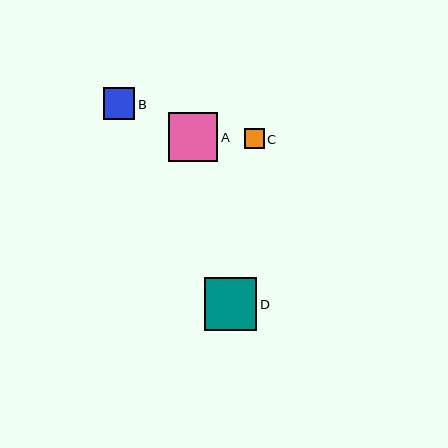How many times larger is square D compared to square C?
Square D is approximately 2.6 times the size of square C.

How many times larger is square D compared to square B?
Square D is approximately 1.7 times the size of square B.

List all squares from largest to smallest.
From largest to smallest: D, A, B, C.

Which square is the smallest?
Square C is the smallest with a size of approximately 20 pixels.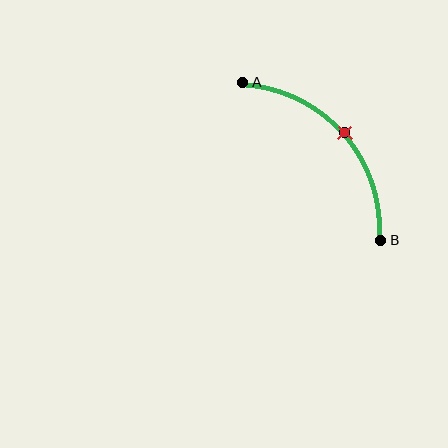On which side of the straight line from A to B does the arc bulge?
The arc bulges above and to the right of the straight line connecting A and B.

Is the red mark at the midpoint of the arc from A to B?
Yes. The red mark lies on the arc at equal arc-length from both A and B — it is the arc midpoint.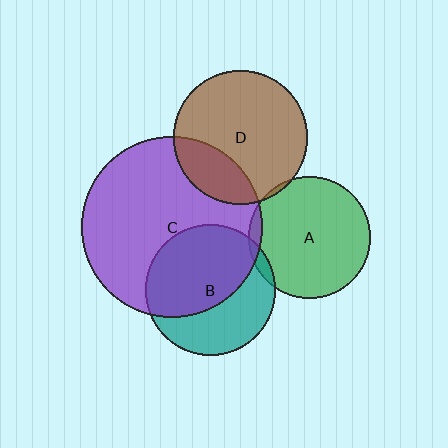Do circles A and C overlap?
Yes.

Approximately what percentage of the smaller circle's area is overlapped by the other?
Approximately 5%.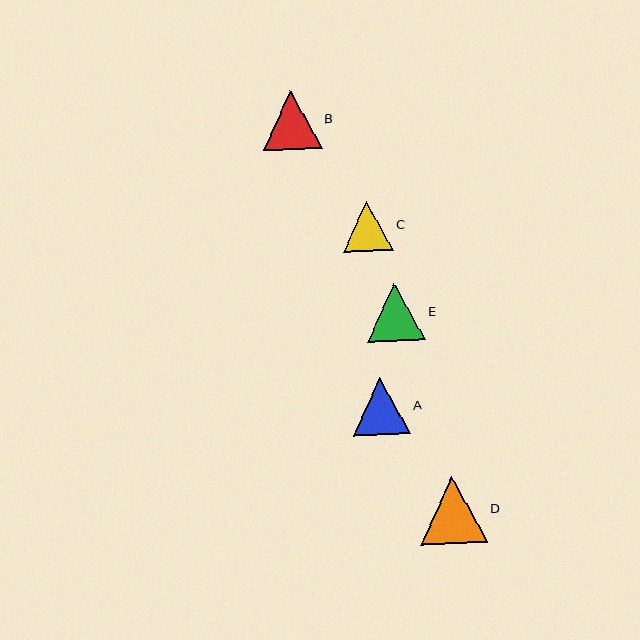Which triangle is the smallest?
Triangle C is the smallest with a size of approximately 51 pixels.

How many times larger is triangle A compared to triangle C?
Triangle A is approximately 1.1 times the size of triangle C.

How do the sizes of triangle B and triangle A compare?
Triangle B and triangle A are approximately the same size.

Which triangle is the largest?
Triangle D is the largest with a size of approximately 67 pixels.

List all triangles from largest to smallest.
From largest to smallest: D, B, E, A, C.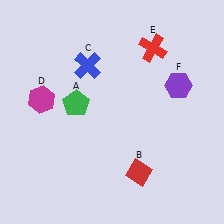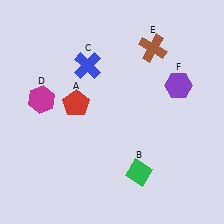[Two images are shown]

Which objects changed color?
A changed from green to red. B changed from red to green. E changed from red to brown.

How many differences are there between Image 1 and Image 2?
There are 3 differences between the two images.